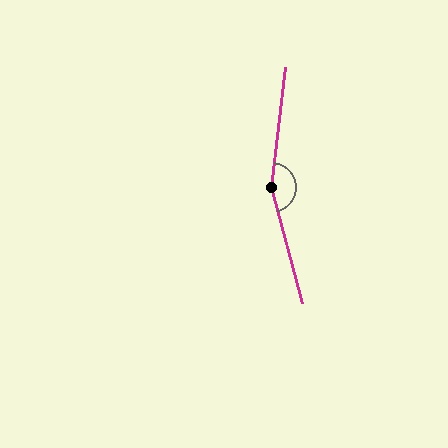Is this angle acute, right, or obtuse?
It is obtuse.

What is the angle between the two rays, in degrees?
Approximately 158 degrees.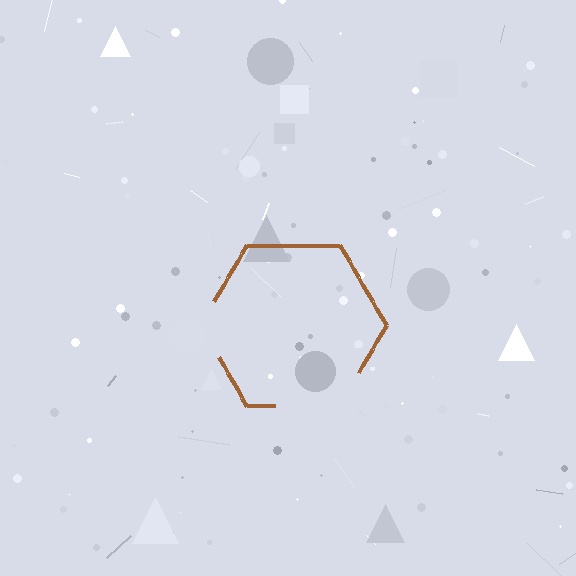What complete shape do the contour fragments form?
The contour fragments form a hexagon.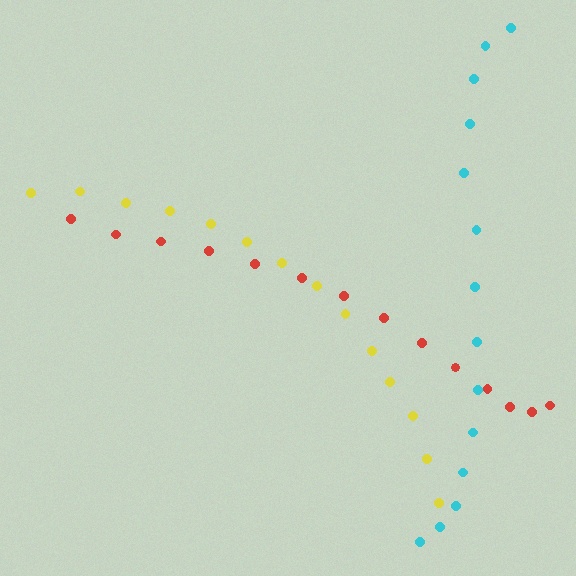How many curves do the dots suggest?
There are 3 distinct paths.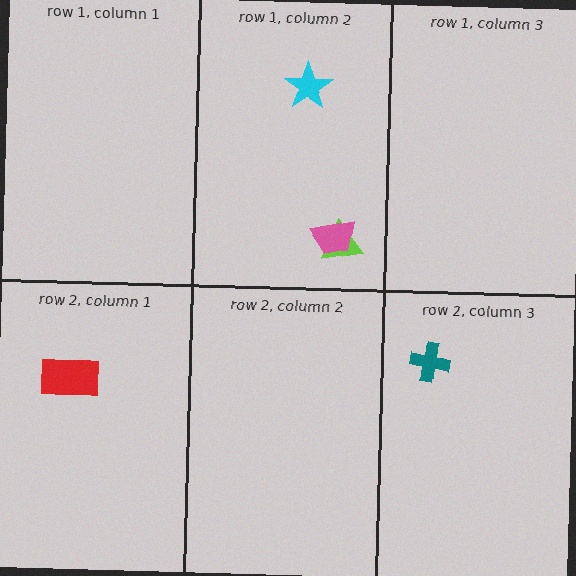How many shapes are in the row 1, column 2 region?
3.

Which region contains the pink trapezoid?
The row 1, column 2 region.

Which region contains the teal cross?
The row 2, column 3 region.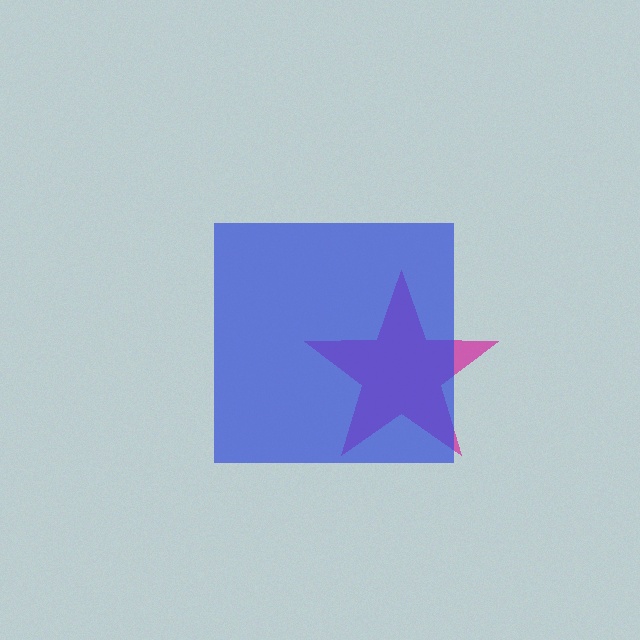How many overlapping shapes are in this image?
There are 2 overlapping shapes in the image.